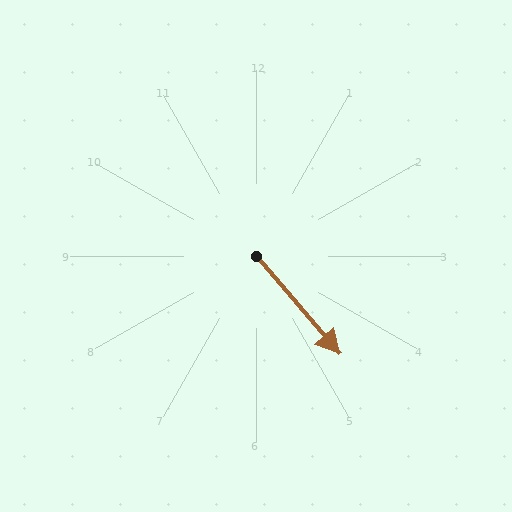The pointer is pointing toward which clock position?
Roughly 5 o'clock.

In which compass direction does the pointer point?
Southeast.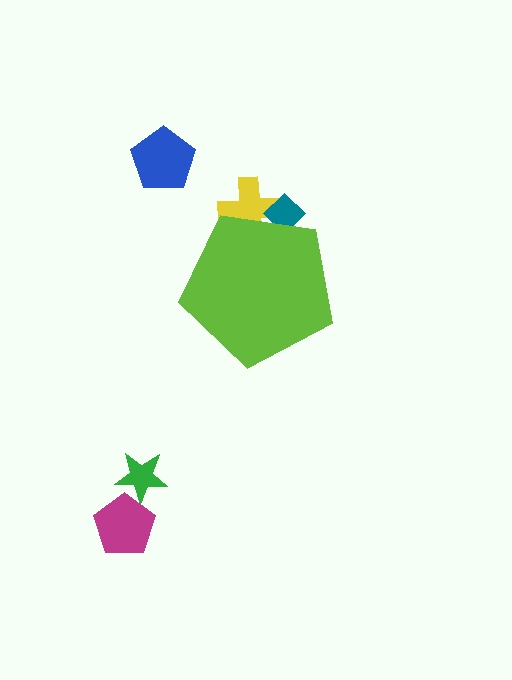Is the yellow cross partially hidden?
Yes, the yellow cross is partially hidden behind the lime pentagon.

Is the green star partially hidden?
No, the green star is fully visible.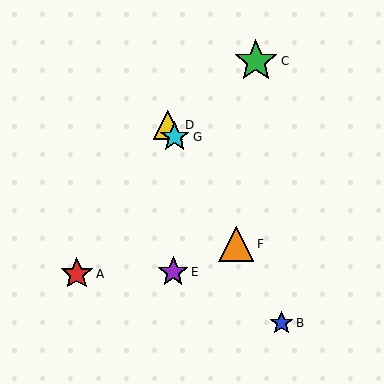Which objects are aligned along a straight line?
Objects B, D, F, G are aligned along a straight line.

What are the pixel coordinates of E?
Object E is at (173, 272).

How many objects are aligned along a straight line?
4 objects (B, D, F, G) are aligned along a straight line.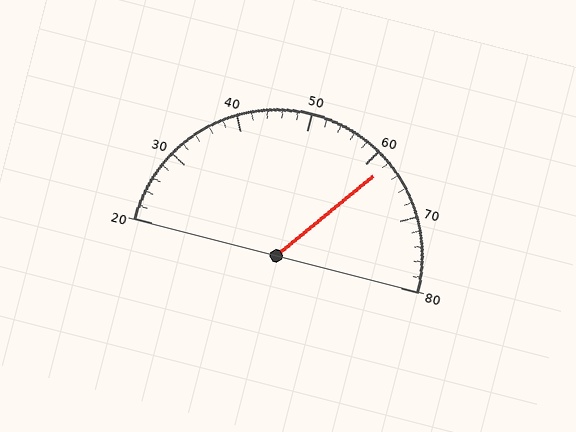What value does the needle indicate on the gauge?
The needle indicates approximately 62.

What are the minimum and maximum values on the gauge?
The gauge ranges from 20 to 80.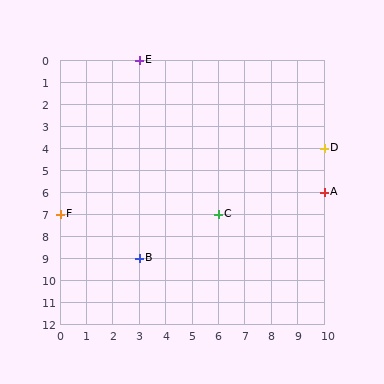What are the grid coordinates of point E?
Point E is at grid coordinates (3, 0).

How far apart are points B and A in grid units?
Points B and A are 7 columns and 3 rows apart (about 7.6 grid units diagonally).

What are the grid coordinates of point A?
Point A is at grid coordinates (10, 6).